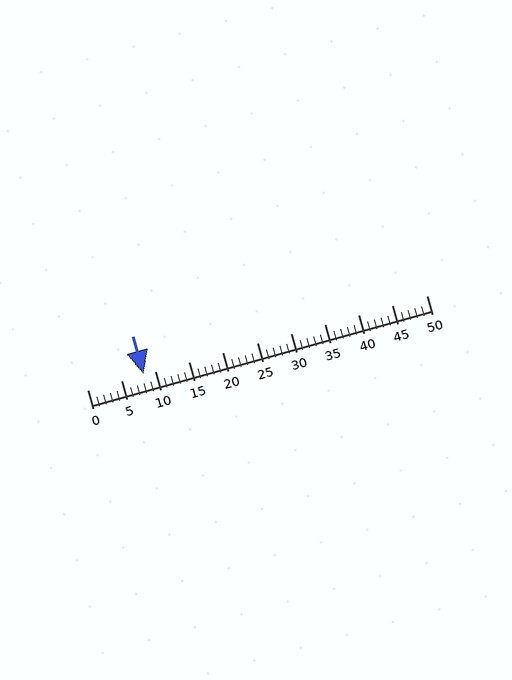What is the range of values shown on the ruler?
The ruler shows values from 0 to 50.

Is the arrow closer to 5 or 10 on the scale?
The arrow is closer to 10.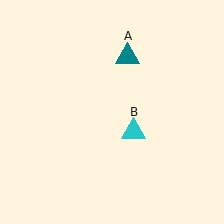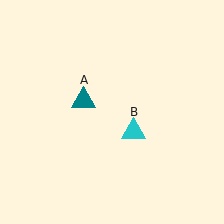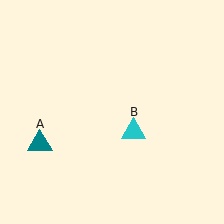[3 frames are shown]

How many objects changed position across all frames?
1 object changed position: teal triangle (object A).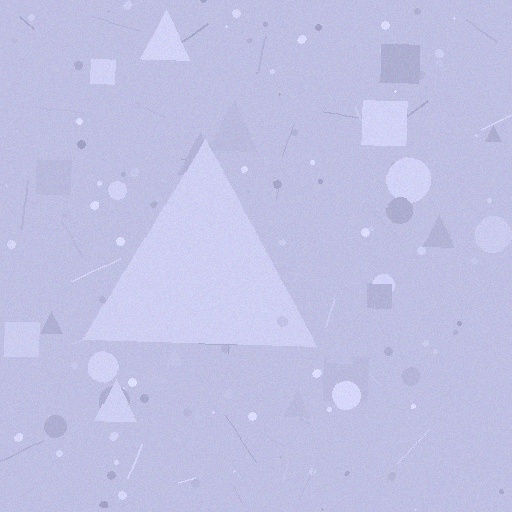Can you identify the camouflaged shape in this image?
The camouflaged shape is a triangle.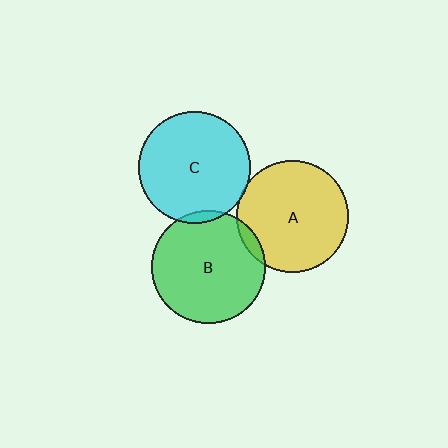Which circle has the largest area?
Circle B (green).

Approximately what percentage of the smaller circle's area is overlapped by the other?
Approximately 5%.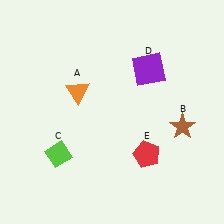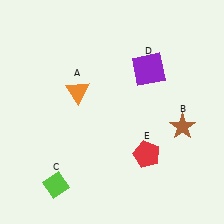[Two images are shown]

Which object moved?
The lime diamond (C) moved down.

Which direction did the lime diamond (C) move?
The lime diamond (C) moved down.